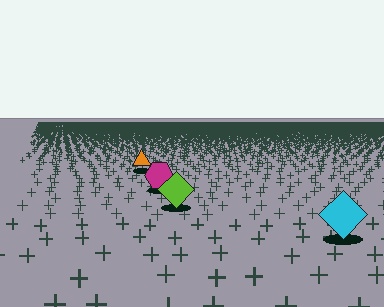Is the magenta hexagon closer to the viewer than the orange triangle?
Yes. The magenta hexagon is closer — you can tell from the texture gradient: the ground texture is coarser near it.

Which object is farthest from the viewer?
The orange triangle is farthest from the viewer. It appears smaller and the ground texture around it is denser.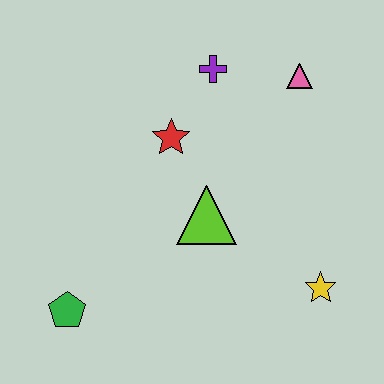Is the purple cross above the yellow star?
Yes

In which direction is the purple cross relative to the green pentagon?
The purple cross is above the green pentagon.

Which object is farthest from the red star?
The yellow star is farthest from the red star.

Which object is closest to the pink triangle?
The purple cross is closest to the pink triangle.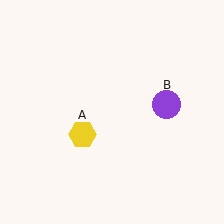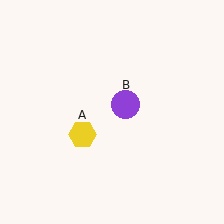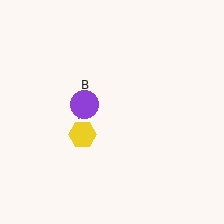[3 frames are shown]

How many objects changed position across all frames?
1 object changed position: purple circle (object B).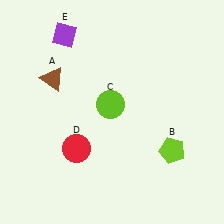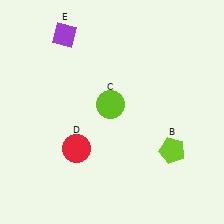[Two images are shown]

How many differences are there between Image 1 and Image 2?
There is 1 difference between the two images.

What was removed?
The brown triangle (A) was removed in Image 2.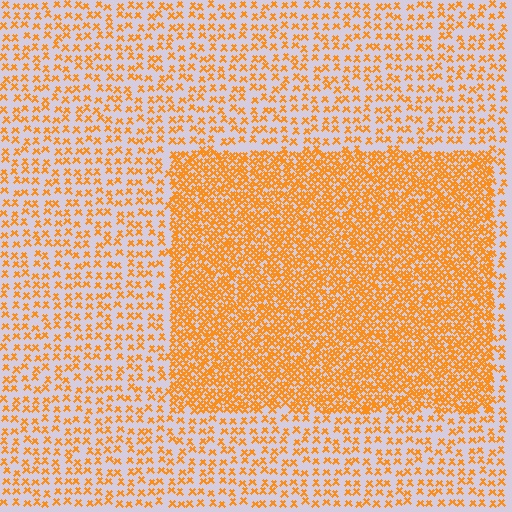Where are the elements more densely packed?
The elements are more densely packed inside the rectangle boundary.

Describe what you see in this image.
The image contains small orange elements arranged at two different densities. A rectangle-shaped region is visible where the elements are more densely packed than the surrounding area.